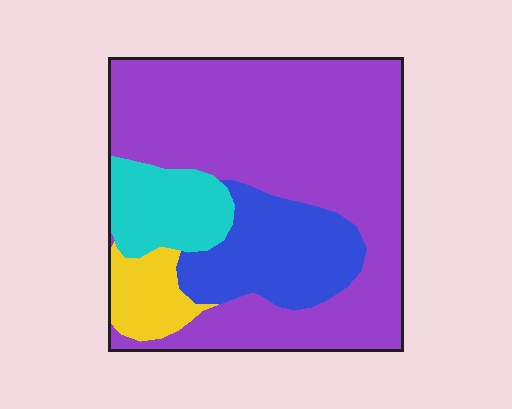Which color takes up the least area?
Yellow, at roughly 5%.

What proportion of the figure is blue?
Blue takes up about one sixth (1/6) of the figure.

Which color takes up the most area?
Purple, at roughly 65%.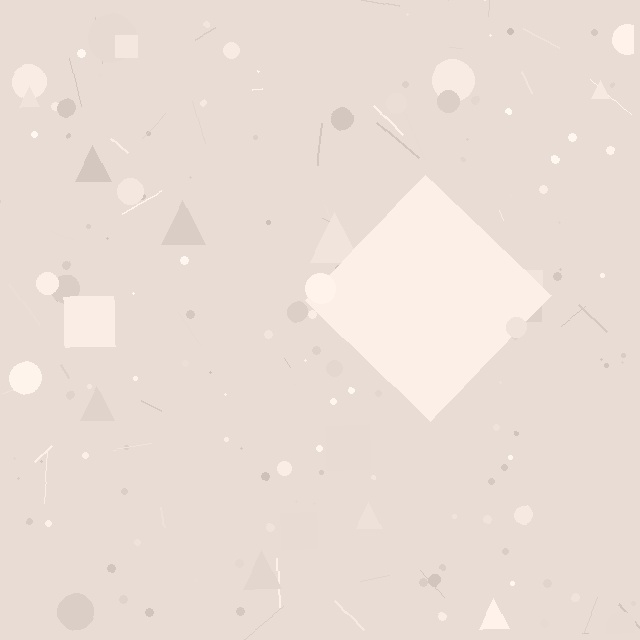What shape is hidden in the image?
A diamond is hidden in the image.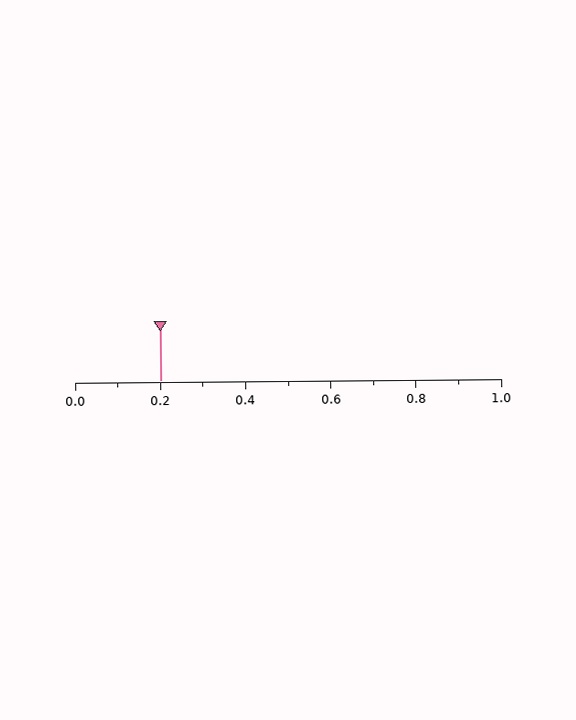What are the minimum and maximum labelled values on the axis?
The axis runs from 0.0 to 1.0.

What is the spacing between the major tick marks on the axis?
The major ticks are spaced 0.2 apart.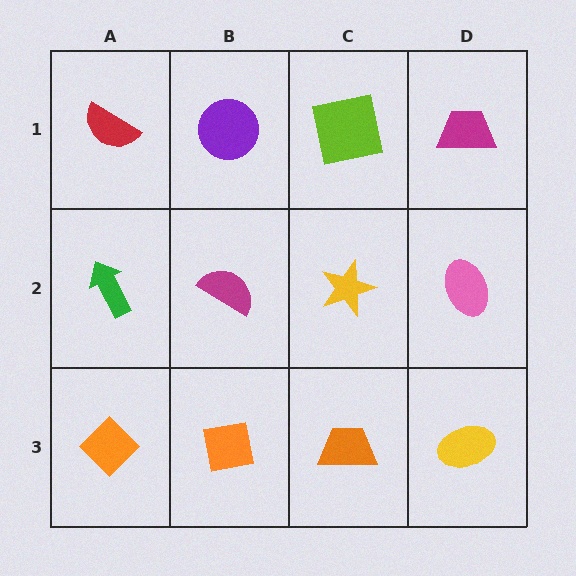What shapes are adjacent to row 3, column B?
A magenta semicircle (row 2, column B), an orange diamond (row 3, column A), an orange trapezoid (row 3, column C).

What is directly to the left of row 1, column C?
A purple circle.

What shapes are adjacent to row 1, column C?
A yellow star (row 2, column C), a purple circle (row 1, column B), a magenta trapezoid (row 1, column D).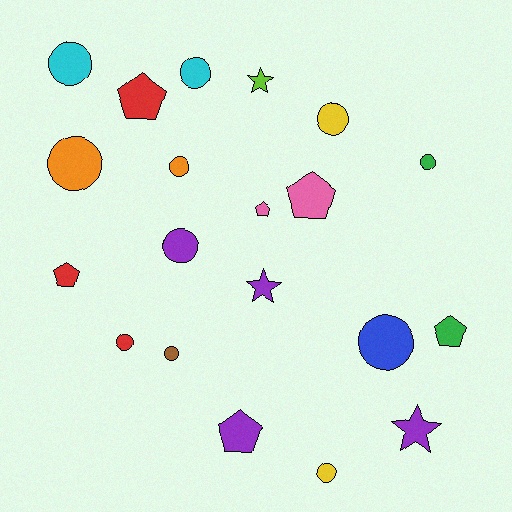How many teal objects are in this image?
There are no teal objects.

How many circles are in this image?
There are 11 circles.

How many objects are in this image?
There are 20 objects.